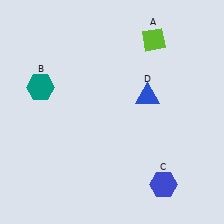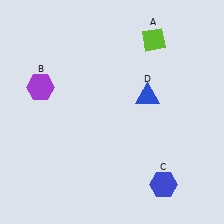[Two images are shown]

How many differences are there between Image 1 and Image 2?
There is 1 difference between the two images.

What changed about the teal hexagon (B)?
In Image 1, B is teal. In Image 2, it changed to purple.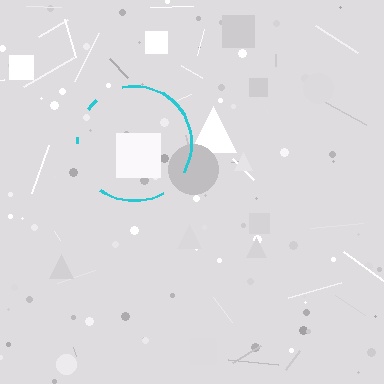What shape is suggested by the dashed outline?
The dashed outline suggests a circle.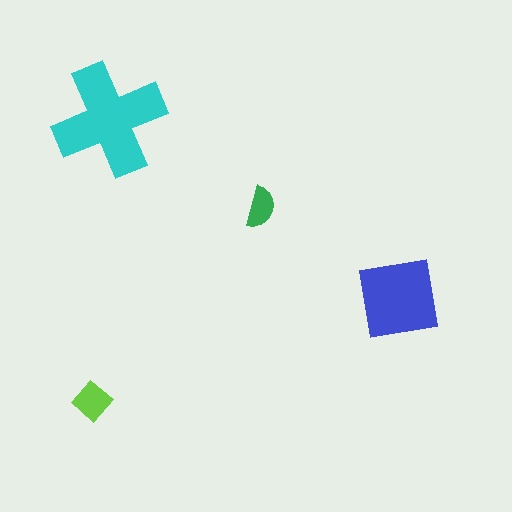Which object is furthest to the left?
The lime diamond is leftmost.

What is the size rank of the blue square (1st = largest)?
2nd.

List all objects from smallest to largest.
The green semicircle, the lime diamond, the blue square, the cyan cross.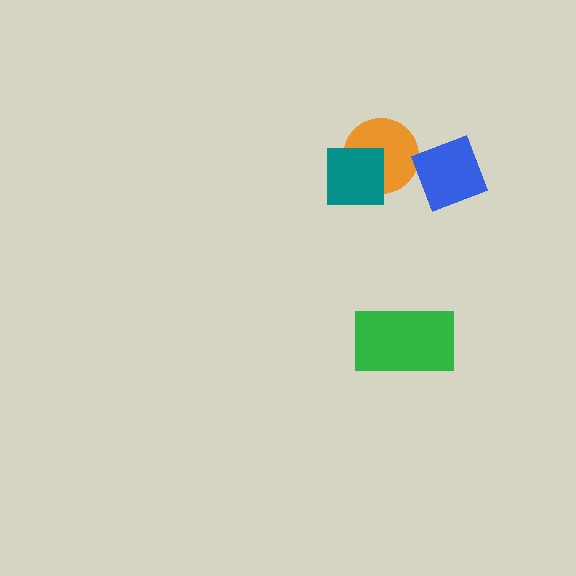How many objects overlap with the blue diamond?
1 object overlaps with the blue diamond.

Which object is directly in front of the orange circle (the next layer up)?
The blue diamond is directly in front of the orange circle.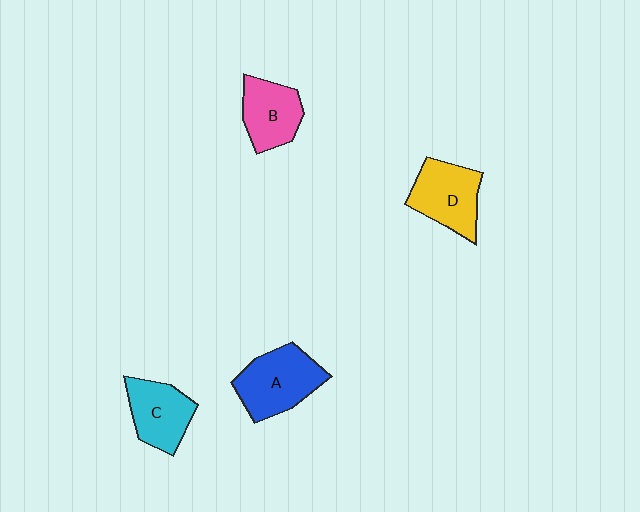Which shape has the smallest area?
Shape B (pink).